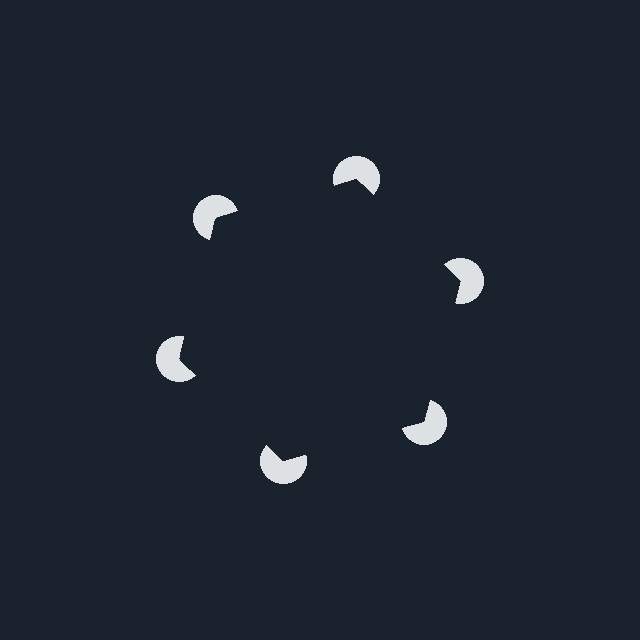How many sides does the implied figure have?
6 sides.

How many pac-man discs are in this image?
There are 6 — one at each vertex of the illusory hexagon.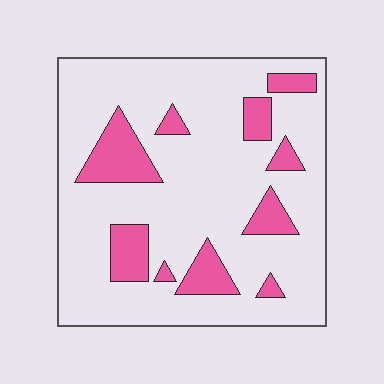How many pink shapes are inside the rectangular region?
10.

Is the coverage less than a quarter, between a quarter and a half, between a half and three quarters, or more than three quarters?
Less than a quarter.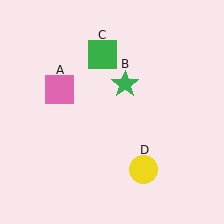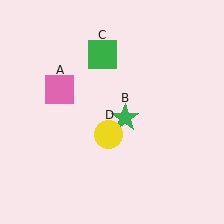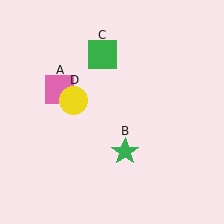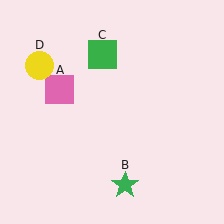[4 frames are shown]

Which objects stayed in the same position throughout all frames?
Pink square (object A) and green square (object C) remained stationary.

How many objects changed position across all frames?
2 objects changed position: green star (object B), yellow circle (object D).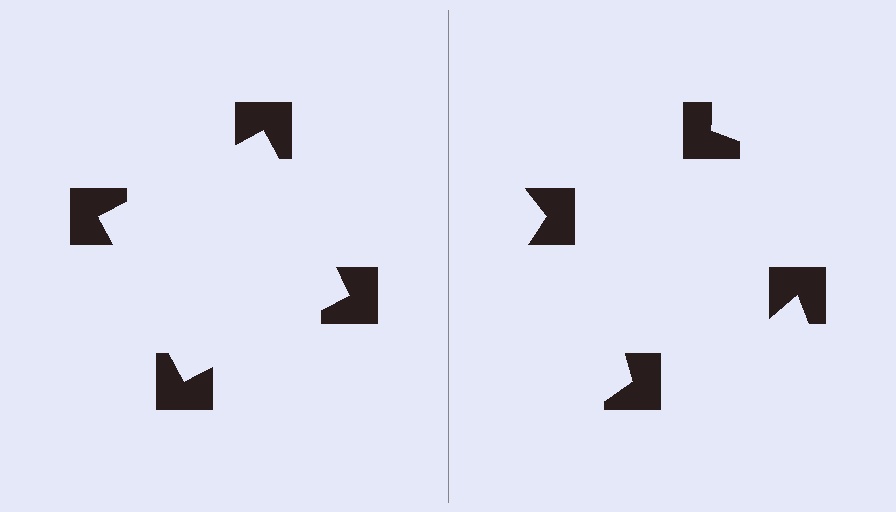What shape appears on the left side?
An illusory square.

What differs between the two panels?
The notched squares are positioned identically on both sides; only the wedge orientations differ. On the left they align to a square; on the right they are misaligned.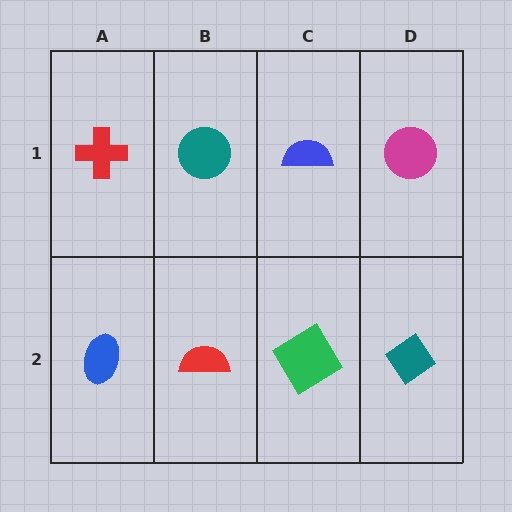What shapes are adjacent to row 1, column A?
A blue ellipse (row 2, column A), a teal circle (row 1, column B).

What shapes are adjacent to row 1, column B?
A red semicircle (row 2, column B), a red cross (row 1, column A), a blue semicircle (row 1, column C).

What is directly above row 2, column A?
A red cross.